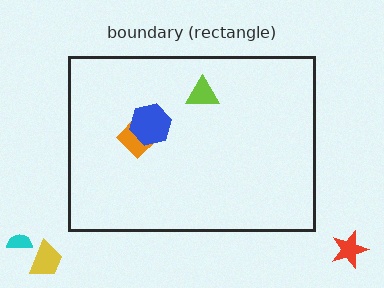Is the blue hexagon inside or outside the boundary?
Inside.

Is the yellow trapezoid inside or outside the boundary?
Outside.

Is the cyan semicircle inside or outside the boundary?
Outside.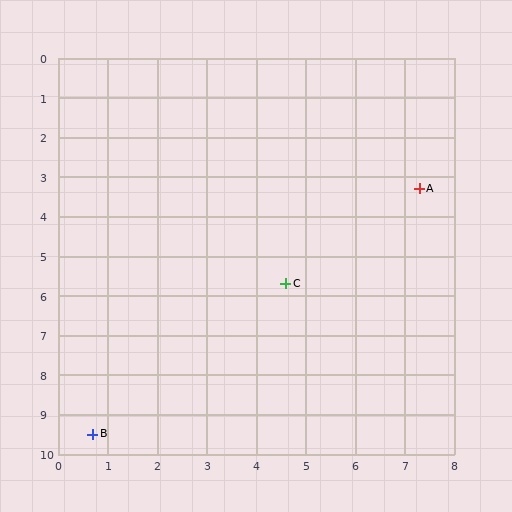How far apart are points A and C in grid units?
Points A and C are about 3.6 grid units apart.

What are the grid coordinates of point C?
Point C is at approximately (4.6, 5.7).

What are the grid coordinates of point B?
Point B is at approximately (0.7, 9.5).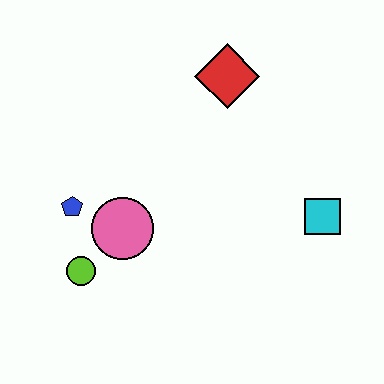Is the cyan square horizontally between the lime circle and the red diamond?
No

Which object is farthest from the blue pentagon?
The cyan square is farthest from the blue pentagon.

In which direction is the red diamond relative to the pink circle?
The red diamond is above the pink circle.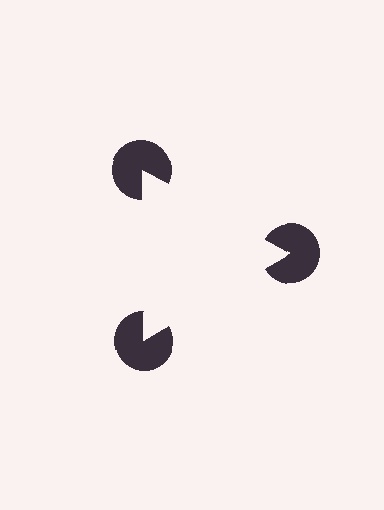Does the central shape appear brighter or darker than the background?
It typically appears slightly brighter than the background, even though no actual brightness change is drawn.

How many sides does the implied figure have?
3 sides.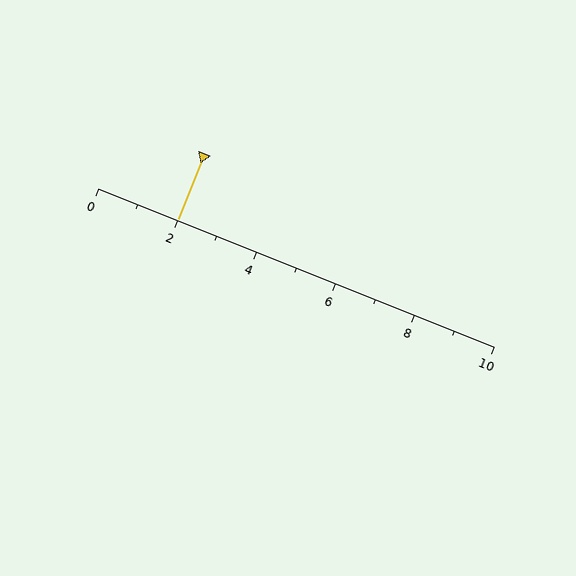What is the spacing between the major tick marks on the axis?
The major ticks are spaced 2 apart.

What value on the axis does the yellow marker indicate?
The marker indicates approximately 2.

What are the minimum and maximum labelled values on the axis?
The axis runs from 0 to 10.